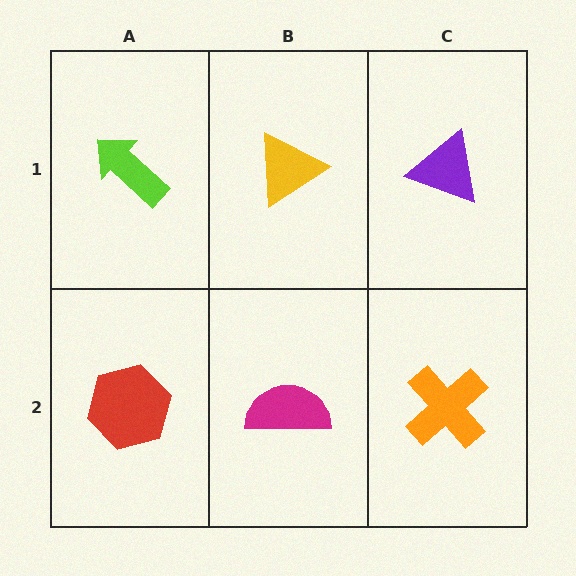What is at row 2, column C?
An orange cross.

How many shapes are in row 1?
3 shapes.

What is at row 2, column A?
A red hexagon.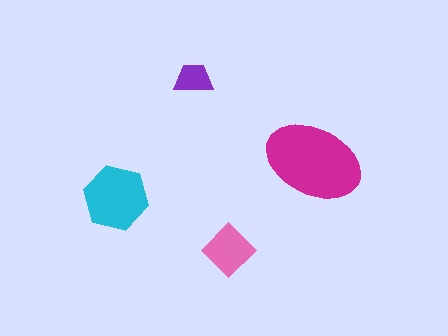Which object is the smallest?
The purple trapezoid.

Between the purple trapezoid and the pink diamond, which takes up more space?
The pink diamond.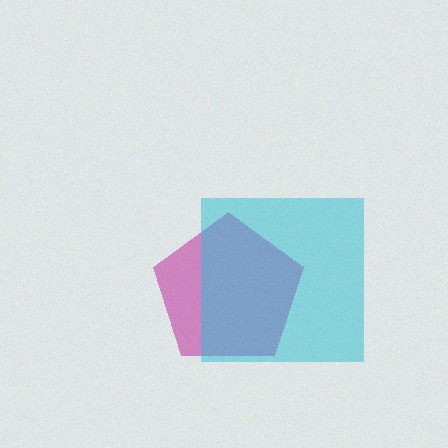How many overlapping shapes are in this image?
There are 2 overlapping shapes in the image.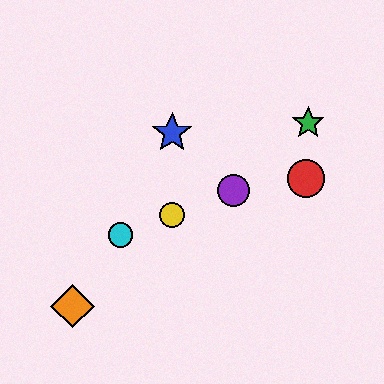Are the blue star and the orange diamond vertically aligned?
No, the blue star is at x≈172 and the orange diamond is at x≈72.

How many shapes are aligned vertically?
2 shapes (the blue star, the yellow circle) are aligned vertically.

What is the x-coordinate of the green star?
The green star is at x≈308.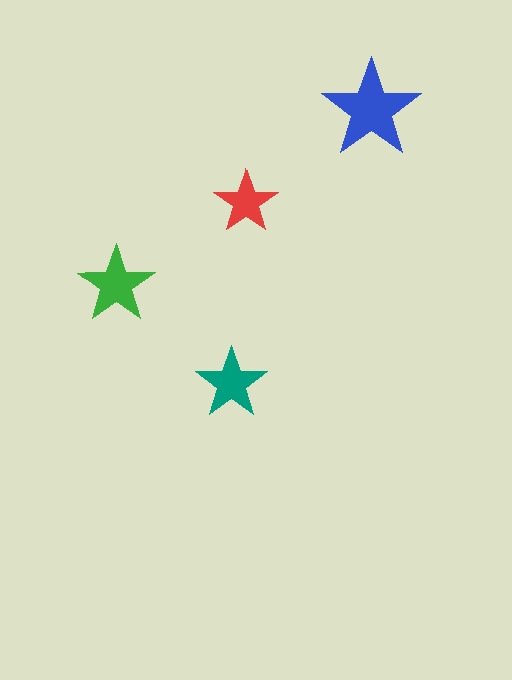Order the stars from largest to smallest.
the blue one, the green one, the teal one, the red one.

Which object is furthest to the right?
The blue star is rightmost.